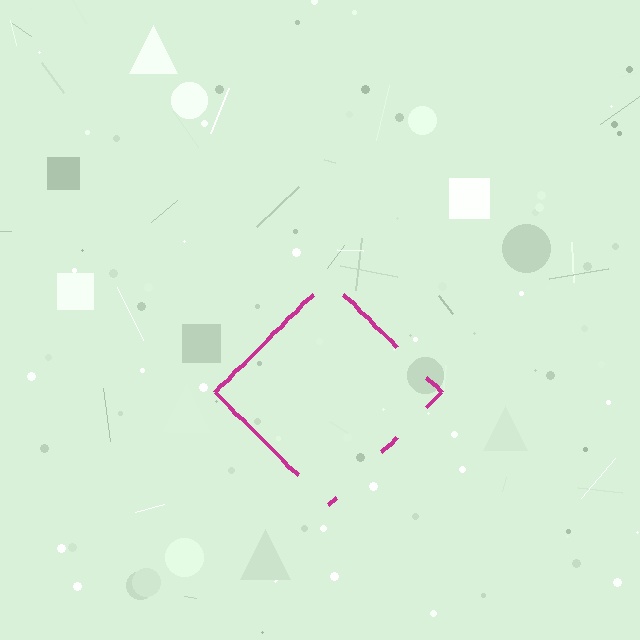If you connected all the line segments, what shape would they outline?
They would outline a diamond.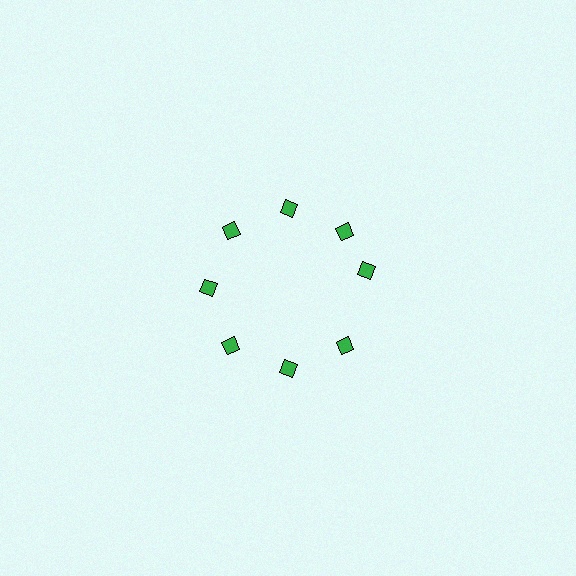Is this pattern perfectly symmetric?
No. The 8 green diamonds are arranged in a ring, but one element near the 3 o'clock position is rotated out of alignment along the ring, breaking the 8-fold rotational symmetry.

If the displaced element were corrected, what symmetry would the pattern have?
It would have 8-fold rotational symmetry — the pattern would map onto itself every 45 degrees.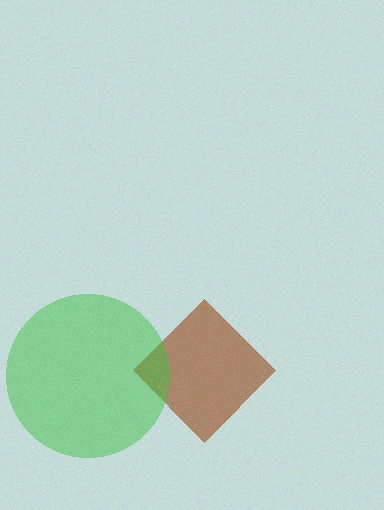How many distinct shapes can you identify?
There are 2 distinct shapes: a brown diamond, a green circle.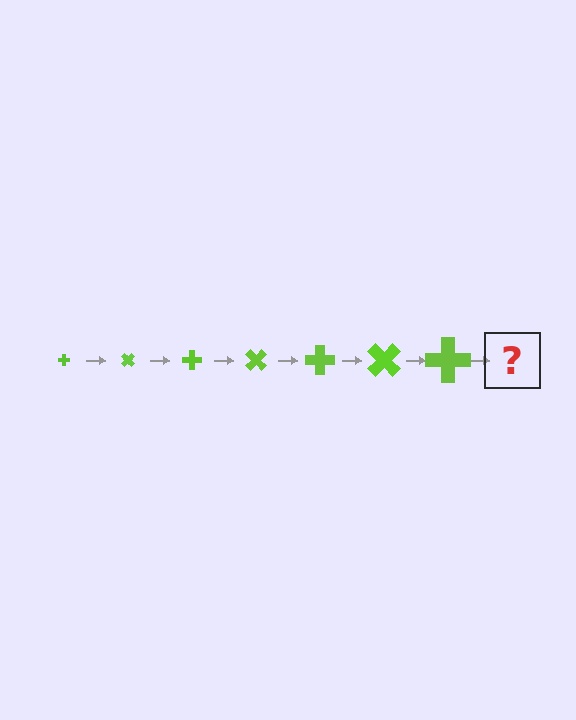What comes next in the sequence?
The next element should be a cross, larger than the previous one and rotated 315 degrees from the start.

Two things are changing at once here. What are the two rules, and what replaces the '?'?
The two rules are that the cross grows larger each step and it rotates 45 degrees each step. The '?' should be a cross, larger than the previous one and rotated 315 degrees from the start.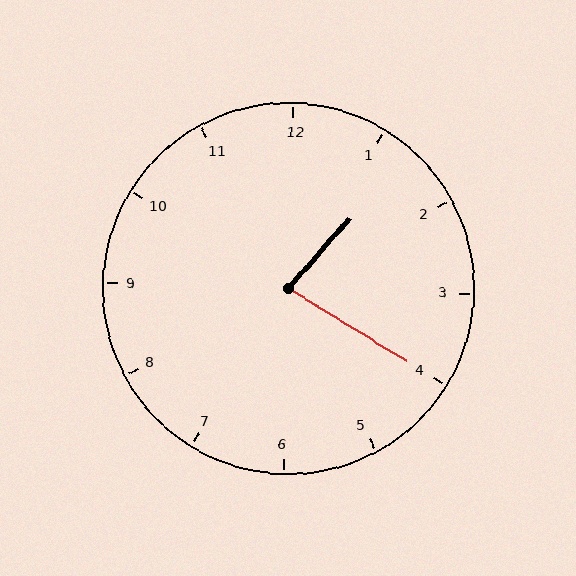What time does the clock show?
1:20.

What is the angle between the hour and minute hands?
Approximately 80 degrees.